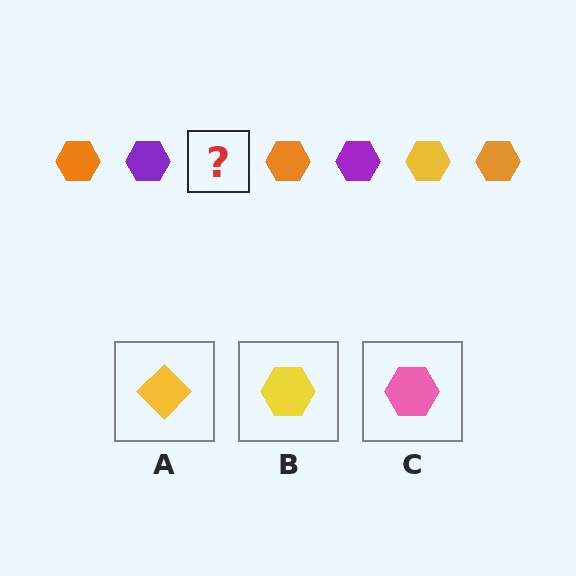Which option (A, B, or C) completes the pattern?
B.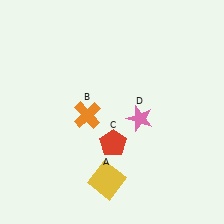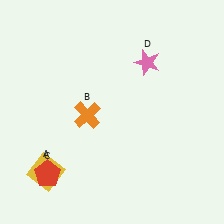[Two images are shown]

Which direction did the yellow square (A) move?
The yellow square (A) moved left.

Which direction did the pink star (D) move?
The pink star (D) moved up.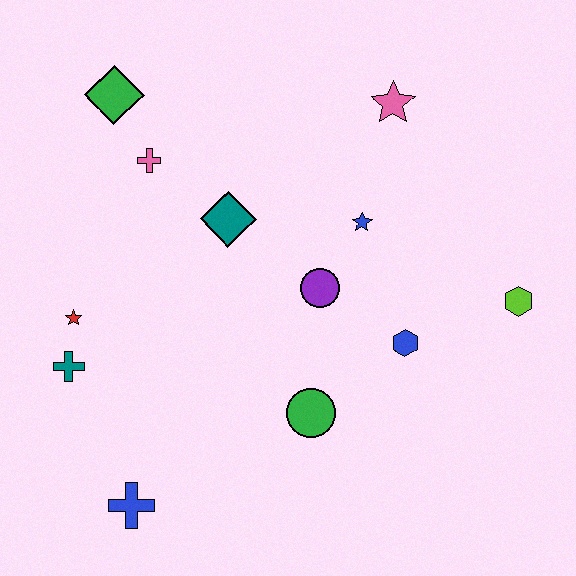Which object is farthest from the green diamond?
The lime hexagon is farthest from the green diamond.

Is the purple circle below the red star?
No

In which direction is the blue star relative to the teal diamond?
The blue star is to the right of the teal diamond.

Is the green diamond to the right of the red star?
Yes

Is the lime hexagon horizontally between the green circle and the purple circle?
No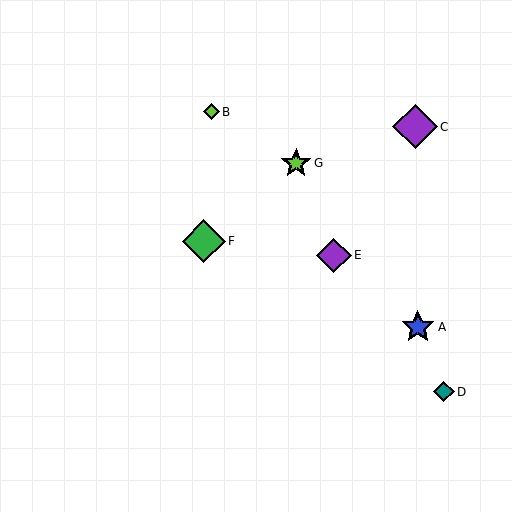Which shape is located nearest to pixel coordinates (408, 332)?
The blue star (labeled A) at (418, 327) is nearest to that location.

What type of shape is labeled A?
Shape A is a blue star.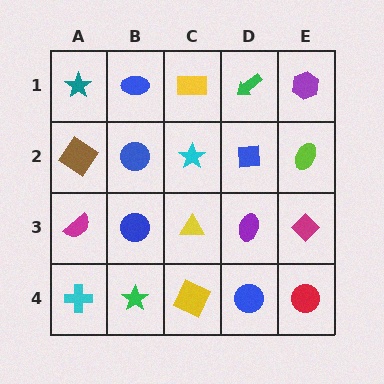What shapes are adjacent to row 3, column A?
A brown diamond (row 2, column A), a cyan cross (row 4, column A), a blue circle (row 3, column B).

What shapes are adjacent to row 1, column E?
A lime ellipse (row 2, column E), a green arrow (row 1, column D).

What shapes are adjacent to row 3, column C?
A cyan star (row 2, column C), a yellow square (row 4, column C), a blue circle (row 3, column B), a purple ellipse (row 3, column D).